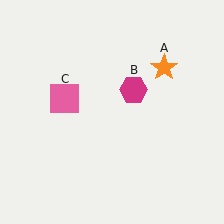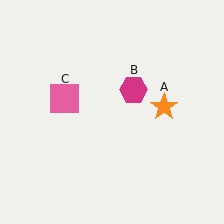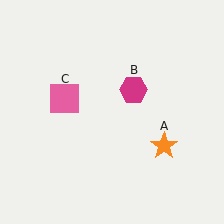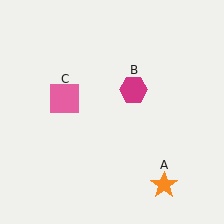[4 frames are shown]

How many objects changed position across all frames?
1 object changed position: orange star (object A).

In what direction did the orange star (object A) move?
The orange star (object A) moved down.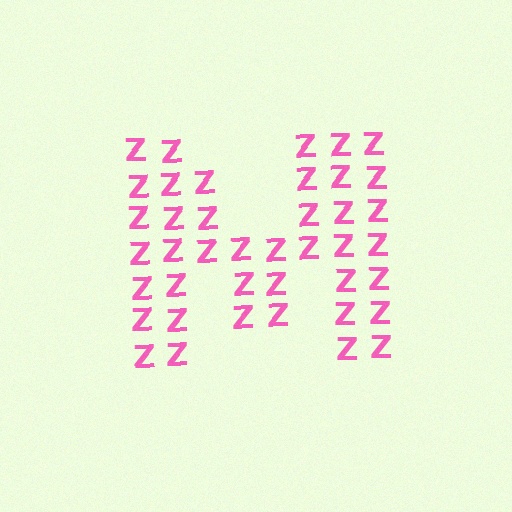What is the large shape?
The large shape is the letter M.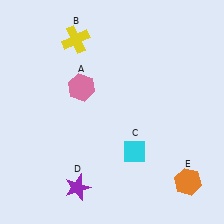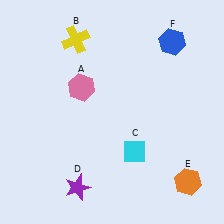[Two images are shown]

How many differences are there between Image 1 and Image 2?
There is 1 difference between the two images.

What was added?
A blue hexagon (F) was added in Image 2.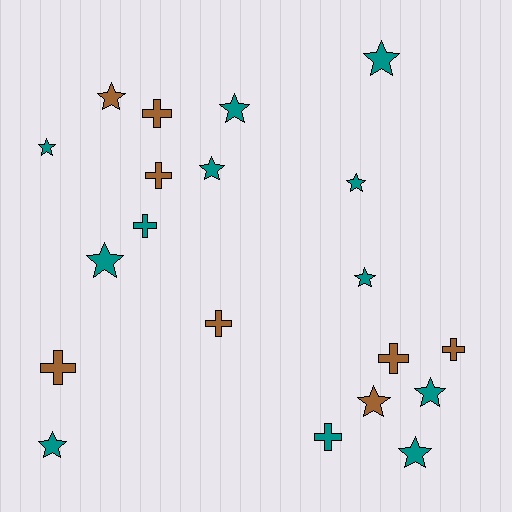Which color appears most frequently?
Teal, with 12 objects.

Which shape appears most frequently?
Star, with 12 objects.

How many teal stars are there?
There are 10 teal stars.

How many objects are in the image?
There are 20 objects.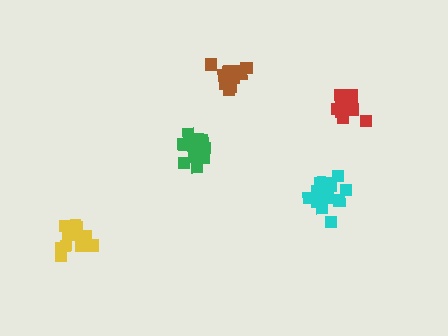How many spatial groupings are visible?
There are 5 spatial groupings.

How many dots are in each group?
Group 1: 17 dots, Group 2: 19 dots, Group 3: 16 dots, Group 4: 18 dots, Group 5: 15 dots (85 total).